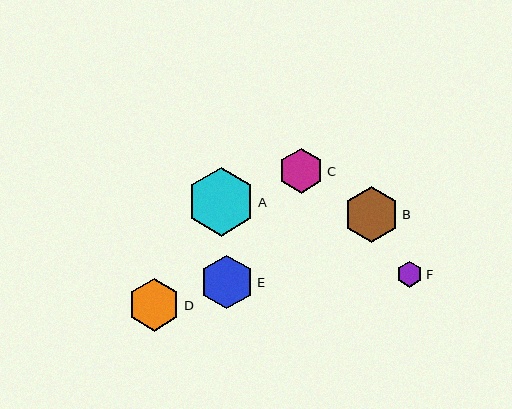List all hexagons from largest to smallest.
From largest to smallest: A, B, E, D, C, F.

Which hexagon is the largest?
Hexagon A is the largest with a size of approximately 69 pixels.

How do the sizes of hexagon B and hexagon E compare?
Hexagon B and hexagon E are approximately the same size.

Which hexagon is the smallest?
Hexagon F is the smallest with a size of approximately 26 pixels.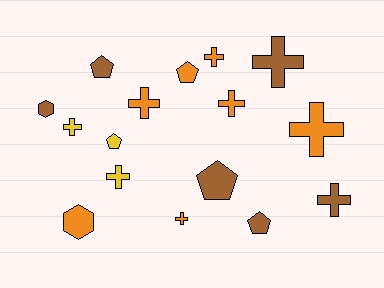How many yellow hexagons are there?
There are no yellow hexagons.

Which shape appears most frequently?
Cross, with 9 objects.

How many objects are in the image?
There are 16 objects.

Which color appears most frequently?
Orange, with 7 objects.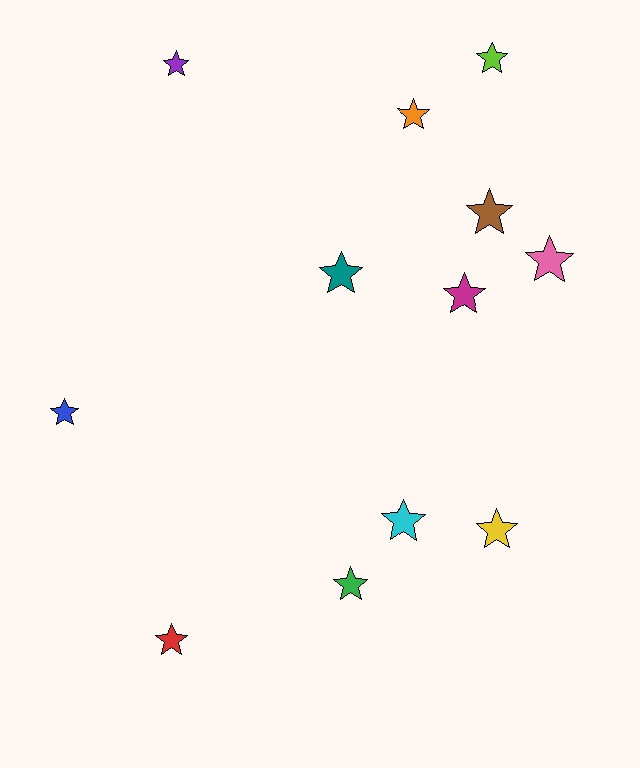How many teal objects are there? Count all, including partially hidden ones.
There is 1 teal object.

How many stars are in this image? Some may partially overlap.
There are 12 stars.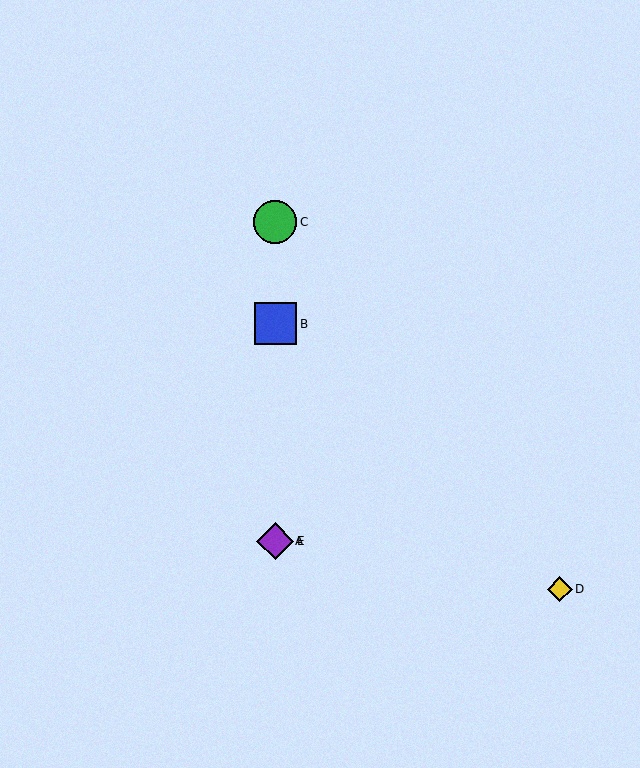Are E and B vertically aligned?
Yes, both are at x≈275.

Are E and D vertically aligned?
No, E is at x≈275 and D is at x≈560.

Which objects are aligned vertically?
Objects A, B, C, E are aligned vertically.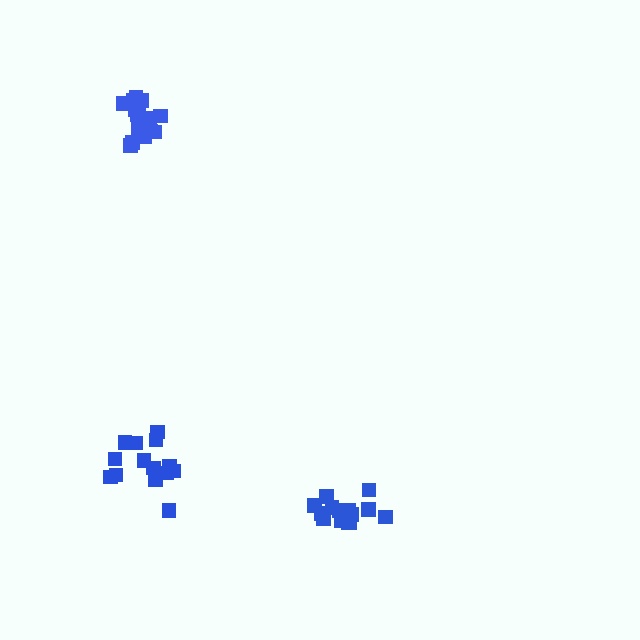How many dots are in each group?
Group 1: 17 dots, Group 2: 14 dots, Group 3: 14 dots (45 total).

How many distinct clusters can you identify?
There are 3 distinct clusters.